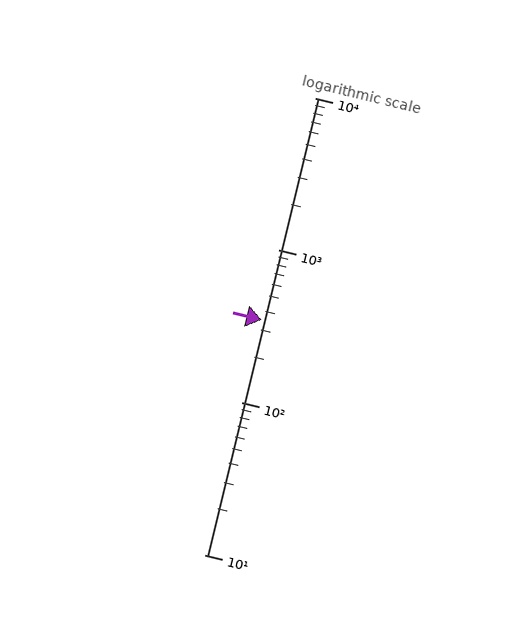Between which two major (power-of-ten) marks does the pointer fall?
The pointer is between 100 and 1000.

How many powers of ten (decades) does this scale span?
The scale spans 3 decades, from 10 to 10000.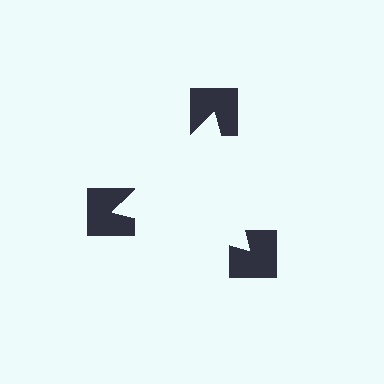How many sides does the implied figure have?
3 sides.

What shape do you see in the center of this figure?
An illusory triangle — its edges are inferred from the aligned wedge cuts in the notched squares, not physically drawn.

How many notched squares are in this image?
There are 3 — one at each vertex of the illusory triangle.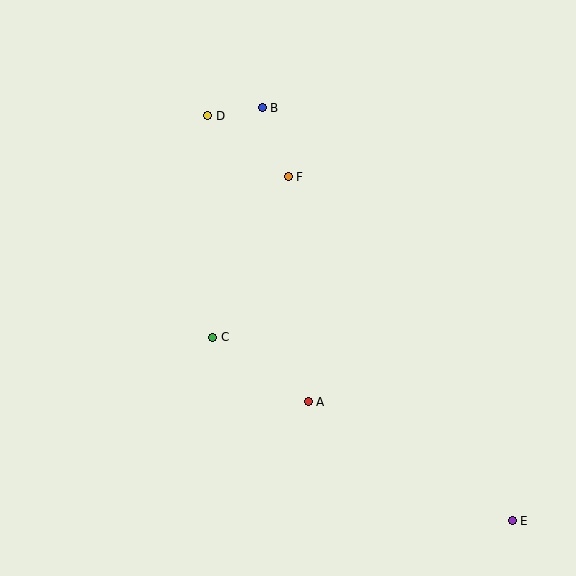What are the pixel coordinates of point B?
Point B is at (262, 108).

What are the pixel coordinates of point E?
Point E is at (512, 521).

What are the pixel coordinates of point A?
Point A is at (308, 402).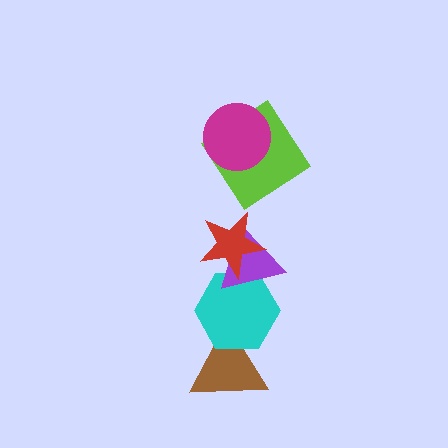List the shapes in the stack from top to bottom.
From top to bottom: the magenta circle, the lime diamond, the red star, the purple triangle, the cyan hexagon, the brown triangle.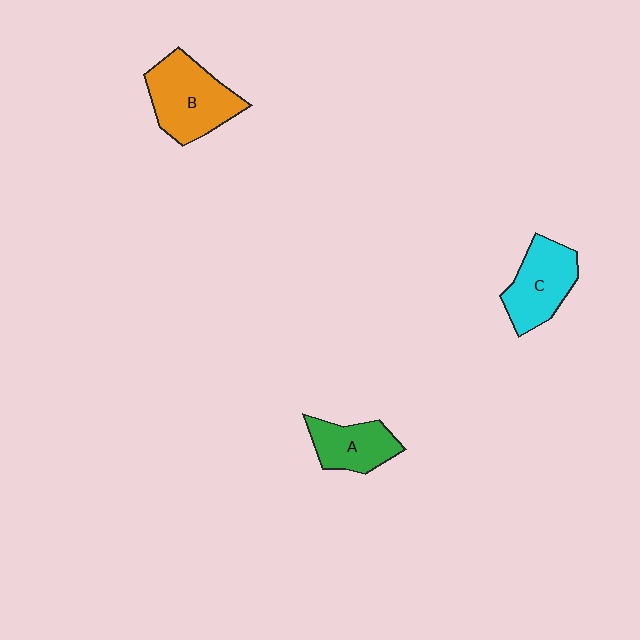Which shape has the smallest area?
Shape A (green).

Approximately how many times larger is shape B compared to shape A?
Approximately 1.5 times.